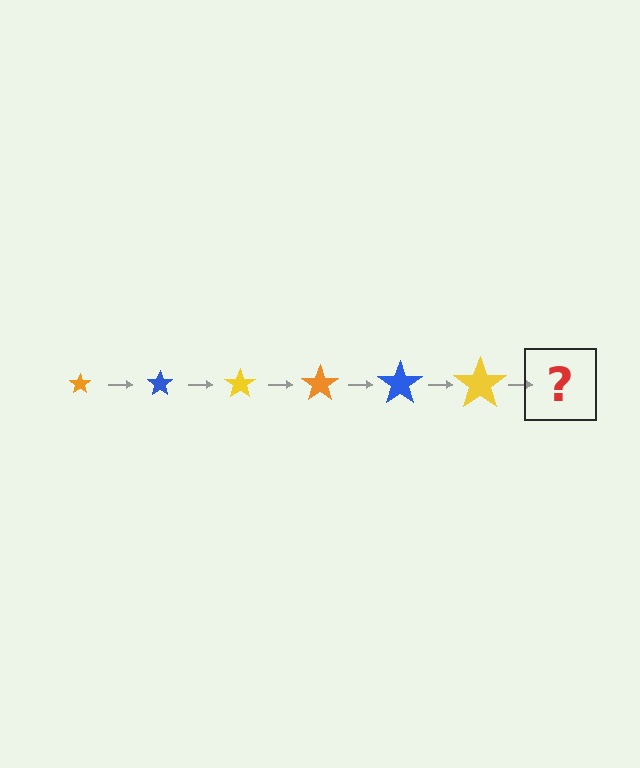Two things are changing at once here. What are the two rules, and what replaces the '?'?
The two rules are that the star grows larger each step and the color cycles through orange, blue, and yellow. The '?' should be an orange star, larger than the previous one.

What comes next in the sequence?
The next element should be an orange star, larger than the previous one.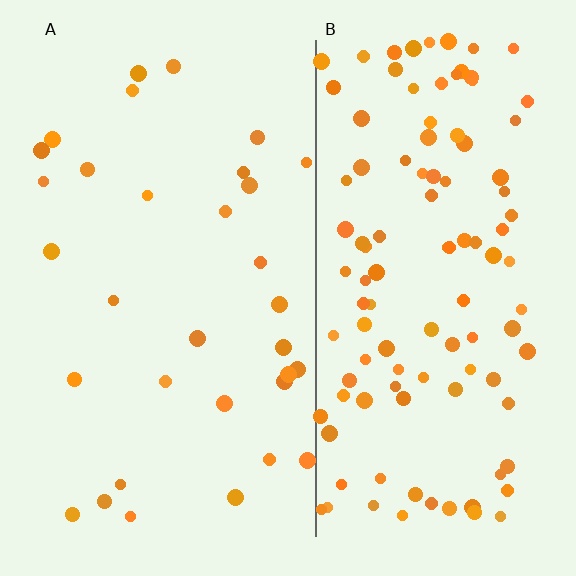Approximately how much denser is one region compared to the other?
Approximately 3.4× — region B over region A.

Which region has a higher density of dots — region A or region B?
B (the right).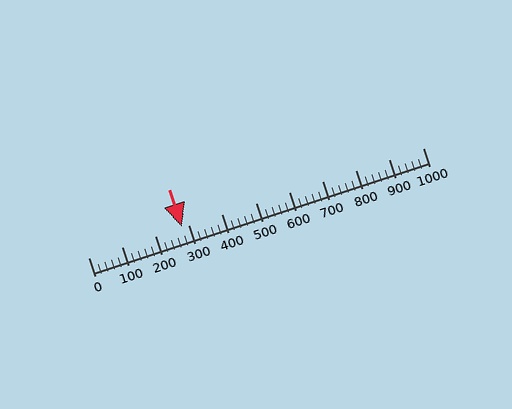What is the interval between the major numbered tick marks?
The major tick marks are spaced 100 units apart.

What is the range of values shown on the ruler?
The ruler shows values from 0 to 1000.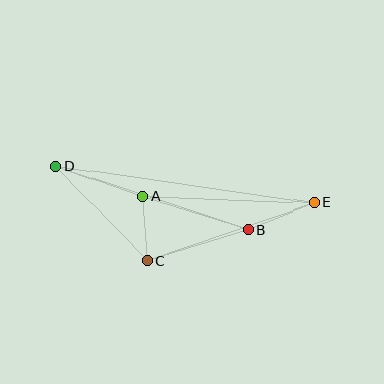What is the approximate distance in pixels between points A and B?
The distance between A and B is approximately 111 pixels.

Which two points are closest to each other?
Points A and C are closest to each other.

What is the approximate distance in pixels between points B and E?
The distance between B and E is approximately 71 pixels.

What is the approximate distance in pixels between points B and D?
The distance between B and D is approximately 203 pixels.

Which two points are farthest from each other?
Points D and E are farthest from each other.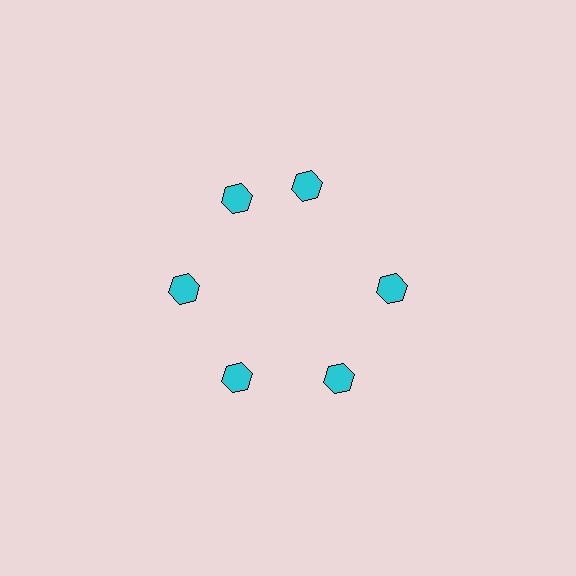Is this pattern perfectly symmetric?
No. The 6 cyan hexagons are arranged in a ring, but one element near the 1 o'clock position is rotated out of alignment along the ring, breaking the 6-fold rotational symmetry.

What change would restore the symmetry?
The symmetry would be restored by rotating it back into even spacing with its neighbors so that all 6 hexagons sit at equal angles and equal distance from the center.